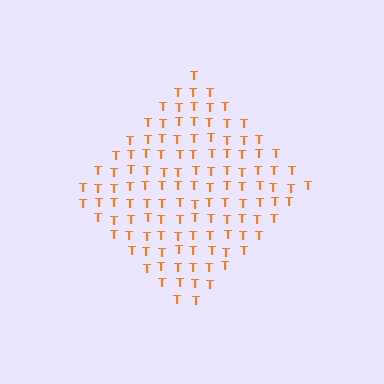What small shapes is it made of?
It is made of small letter T's.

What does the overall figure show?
The overall figure shows a diamond.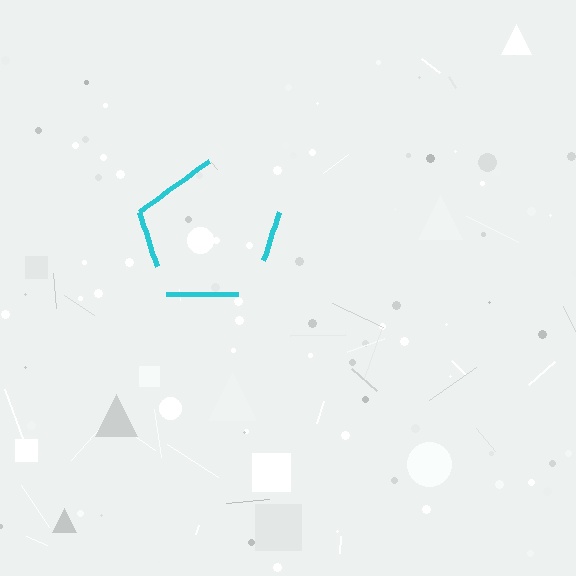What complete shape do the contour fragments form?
The contour fragments form a pentagon.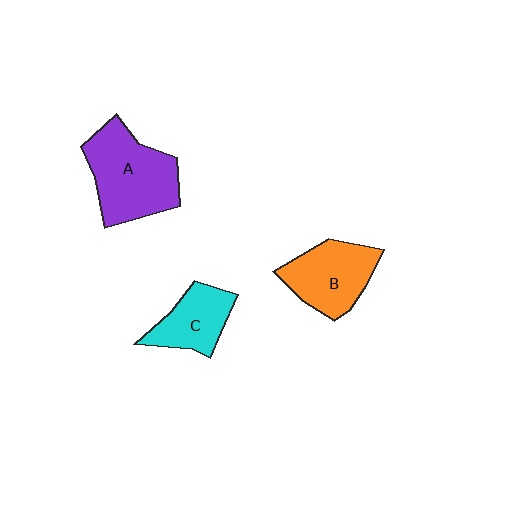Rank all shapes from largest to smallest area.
From largest to smallest: A (purple), B (orange), C (cyan).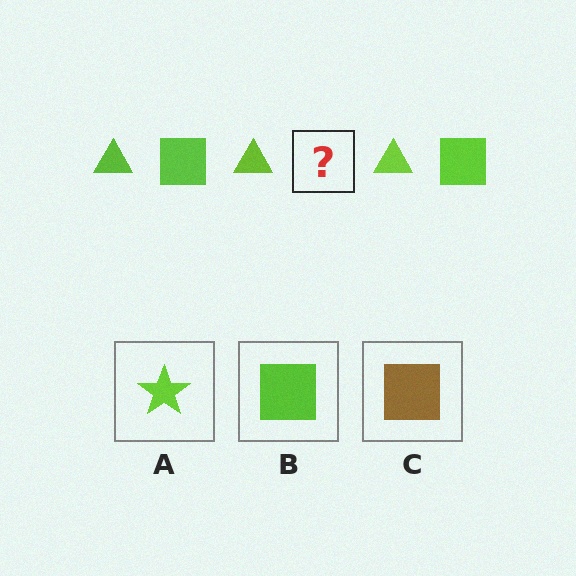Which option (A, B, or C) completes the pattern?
B.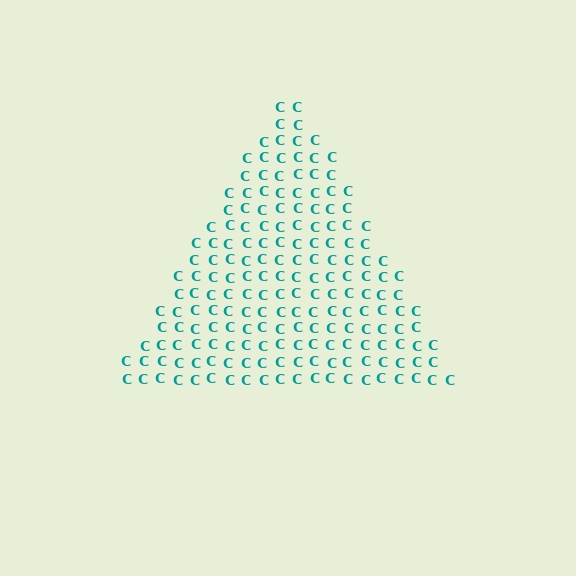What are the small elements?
The small elements are letter C's.